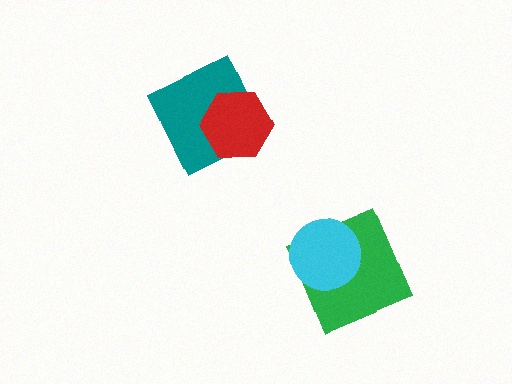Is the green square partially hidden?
Yes, it is partially covered by another shape.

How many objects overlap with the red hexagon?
1 object overlaps with the red hexagon.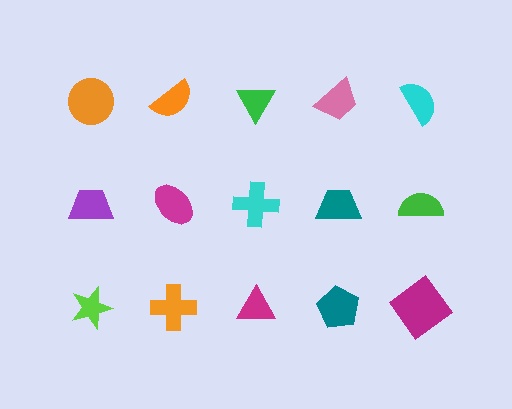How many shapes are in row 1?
5 shapes.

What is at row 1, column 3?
A green triangle.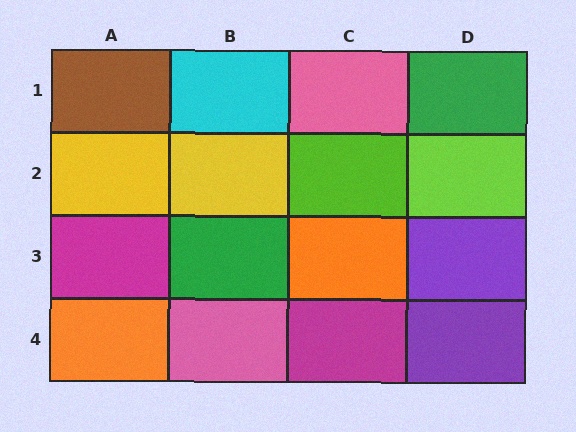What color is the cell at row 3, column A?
Magenta.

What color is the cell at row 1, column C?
Pink.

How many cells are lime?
2 cells are lime.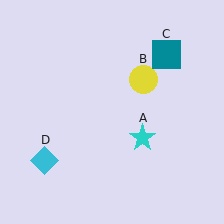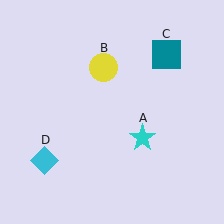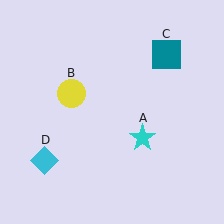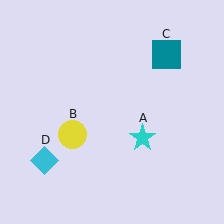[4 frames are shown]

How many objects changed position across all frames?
1 object changed position: yellow circle (object B).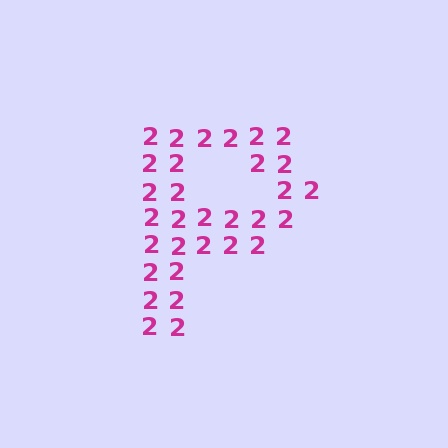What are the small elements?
The small elements are digit 2's.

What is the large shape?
The large shape is the letter P.